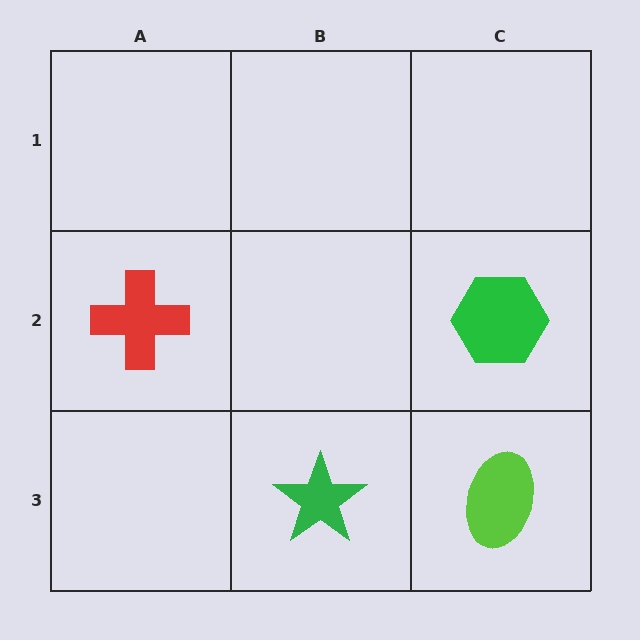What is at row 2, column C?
A green hexagon.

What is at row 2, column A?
A red cross.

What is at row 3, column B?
A green star.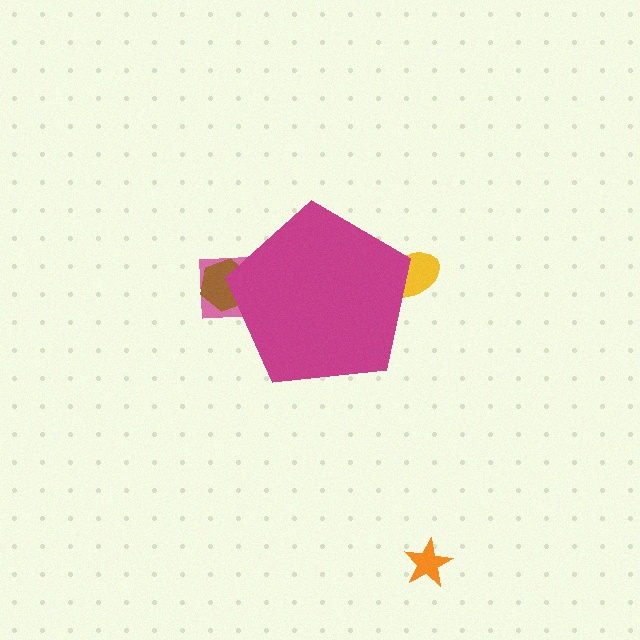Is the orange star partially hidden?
No, the orange star is fully visible.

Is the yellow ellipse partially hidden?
Yes, the yellow ellipse is partially hidden behind the magenta pentagon.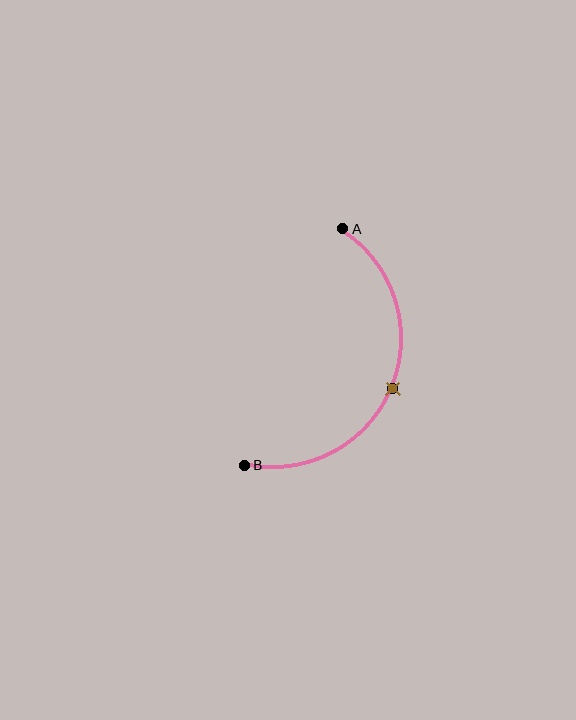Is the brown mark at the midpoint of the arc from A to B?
Yes. The brown mark lies on the arc at equal arc-length from both A and B — it is the arc midpoint.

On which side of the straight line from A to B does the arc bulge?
The arc bulges to the right of the straight line connecting A and B.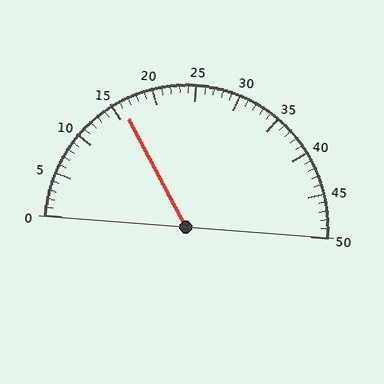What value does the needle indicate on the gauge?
The needle indicates approximately 16.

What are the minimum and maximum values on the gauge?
The gauge ranges from 0 to 50.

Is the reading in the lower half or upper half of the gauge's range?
The reading is in the lower half of the range (0 to 50).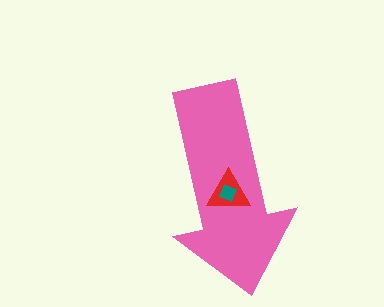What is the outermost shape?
The pink arrow.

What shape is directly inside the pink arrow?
The red triangle.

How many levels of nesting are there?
3.